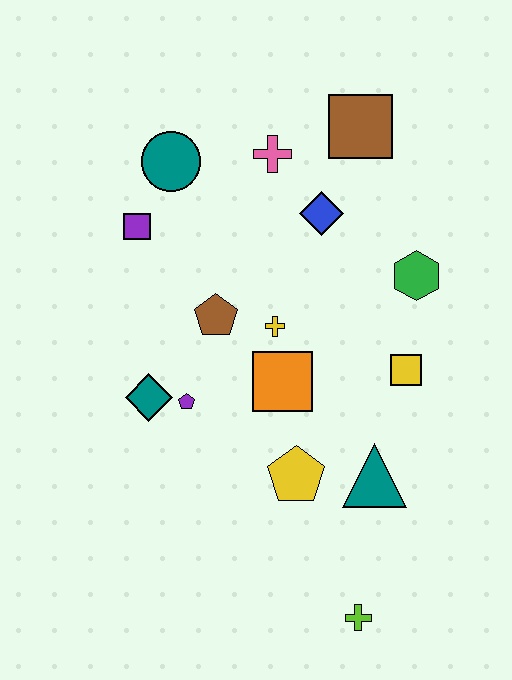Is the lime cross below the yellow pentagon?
Yes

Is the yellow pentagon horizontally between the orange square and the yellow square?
Yes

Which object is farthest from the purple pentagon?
The brown square is farthest from the purple pentagon.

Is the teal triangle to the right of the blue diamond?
Yes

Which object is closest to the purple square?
The teal circle is closest to the purple square.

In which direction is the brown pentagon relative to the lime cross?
The brown pentagon is above the lime cross.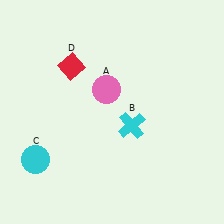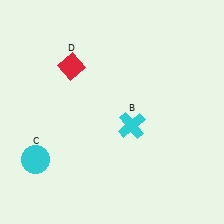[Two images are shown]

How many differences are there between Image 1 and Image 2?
There is 1 difference between the two images.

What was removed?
The pink circle (A) was removed in Image 2.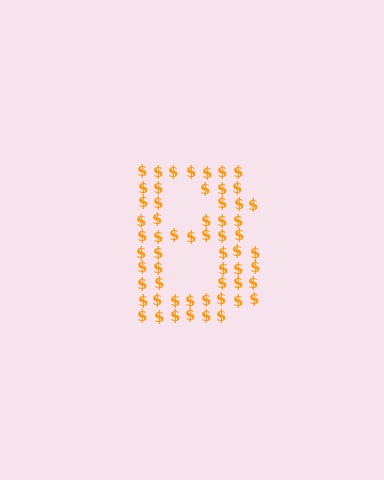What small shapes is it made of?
It is made of small dollar signs.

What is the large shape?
The large shape is the letter B.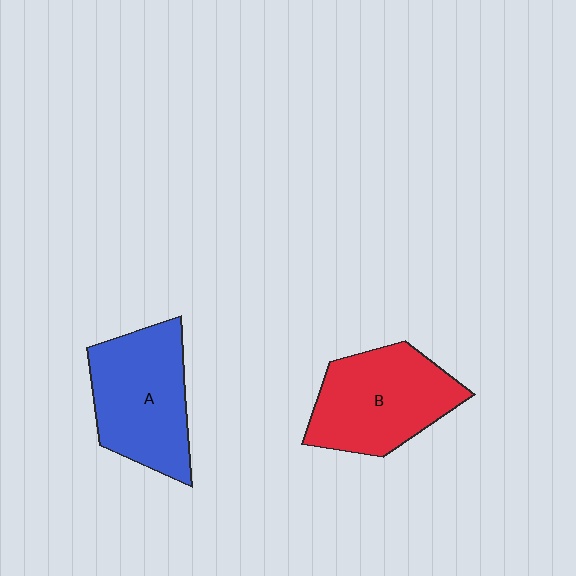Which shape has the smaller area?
Shape B (red).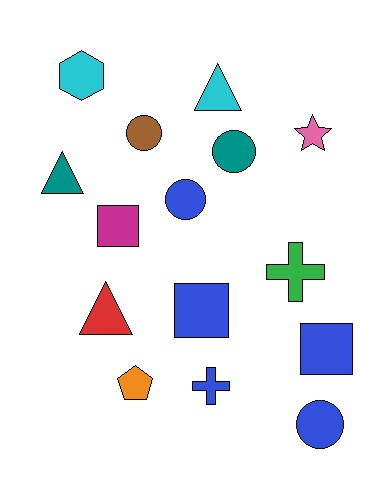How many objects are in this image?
There are 15 objects.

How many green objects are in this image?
There is 1 green object.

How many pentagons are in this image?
There is 1 pentagon.